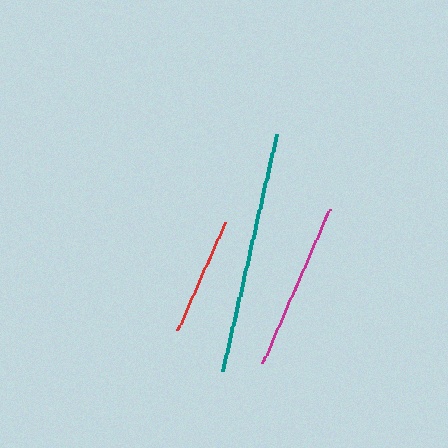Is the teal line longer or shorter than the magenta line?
The teal line is longer than the magenta line.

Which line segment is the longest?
The teal line is the longest at approximately 244 pixels.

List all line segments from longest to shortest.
From longest to shortest: teal, magenta, red.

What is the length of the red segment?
The red segment is approximately 118 pixels long.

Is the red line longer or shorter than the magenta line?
The magenta line is longer than the red line.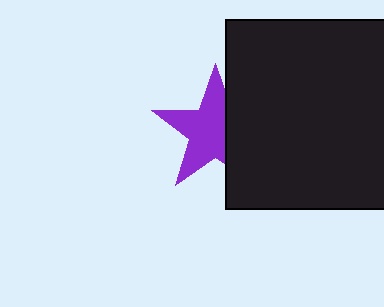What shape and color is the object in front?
The object in front is a black square.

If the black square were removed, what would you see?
You would see the complete purple star.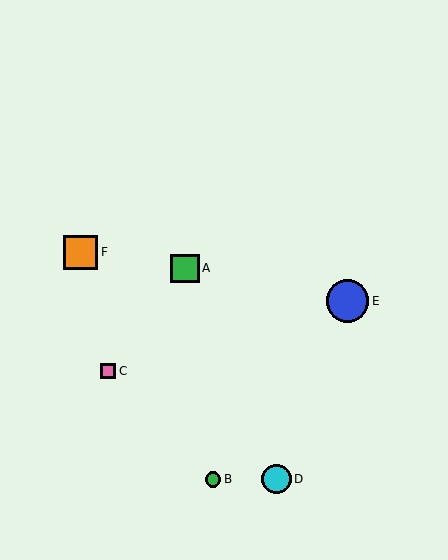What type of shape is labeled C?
Shape C is a pink square.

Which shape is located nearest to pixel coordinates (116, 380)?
The pink square (labeled C) at (108, 371) is nearest to that location.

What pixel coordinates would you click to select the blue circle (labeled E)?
Click at (348, 301) to select the blue circle E.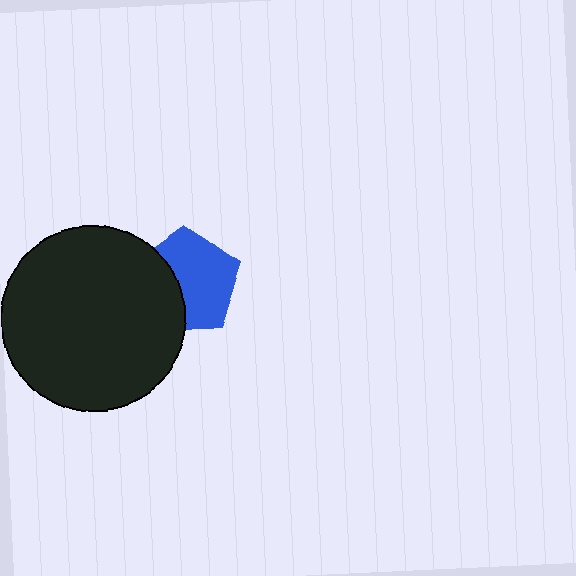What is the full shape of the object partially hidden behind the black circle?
The partially hidden object is a blue pentagon.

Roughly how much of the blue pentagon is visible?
About half of it is visible (roughly 63%).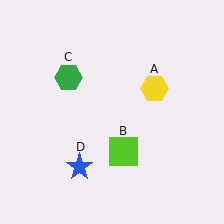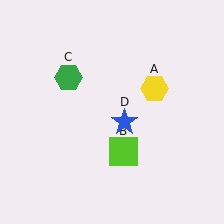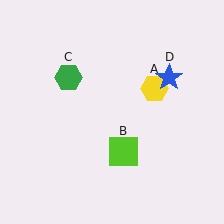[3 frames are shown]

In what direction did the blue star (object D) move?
The blue star (object D) moved up and to the right.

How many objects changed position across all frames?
1 object changed position: blue star (object D).